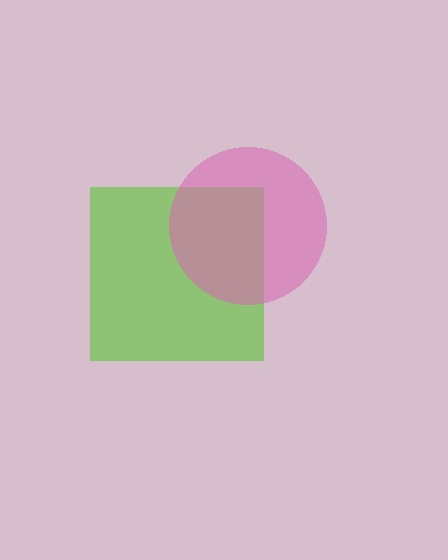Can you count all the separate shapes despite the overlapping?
Yes, there are 2 separate shapes.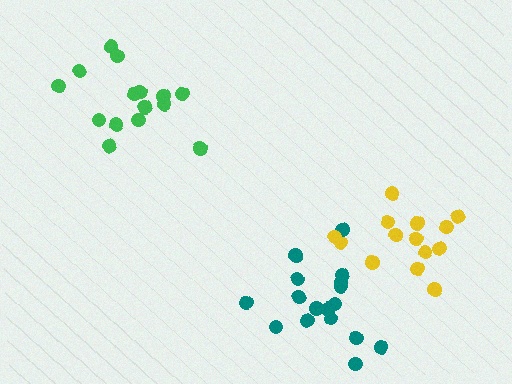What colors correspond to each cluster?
The clusters are colored: teal, green, yellow.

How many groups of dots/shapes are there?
There are 3 groups.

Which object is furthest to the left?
The green cluster is leftmost.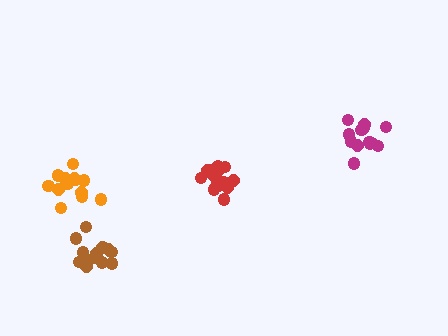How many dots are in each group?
Group 1: 13 dots, Group 2: 15 dots, Group 3: 15 dots, Group 4: 14 dots (57 total).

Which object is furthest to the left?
The orange cluster is leftmost.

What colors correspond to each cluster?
The clusters are colored: magenta, red, brown, orange.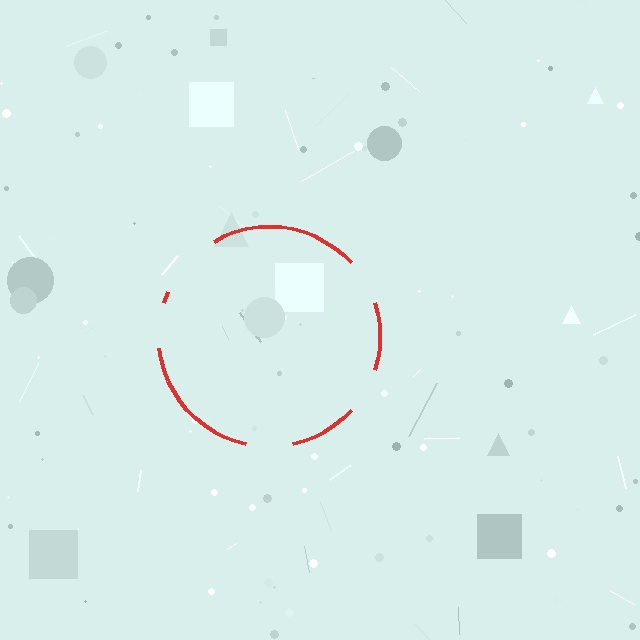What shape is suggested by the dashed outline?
The dashed outline suggests a circle.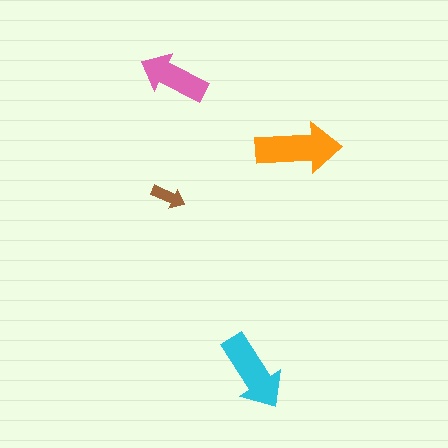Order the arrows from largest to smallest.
the orange one, the cyan one, the pink one, the brown one.